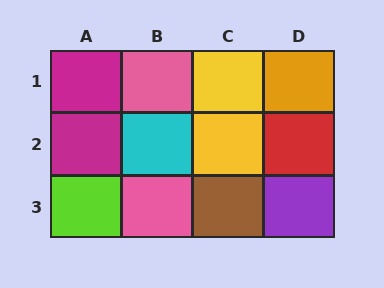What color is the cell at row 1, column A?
Magenta.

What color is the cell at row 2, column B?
Cyan.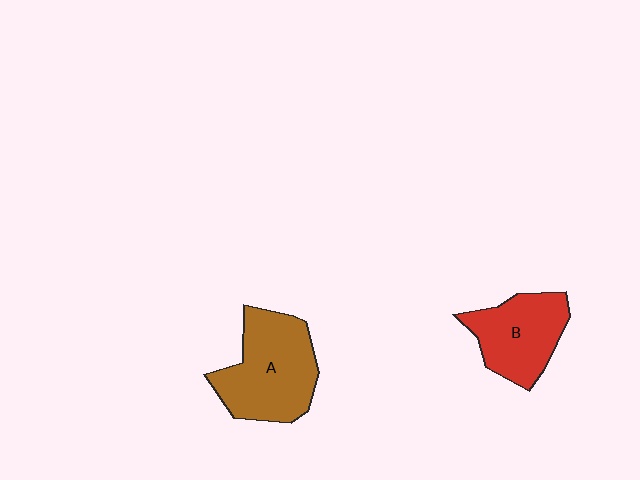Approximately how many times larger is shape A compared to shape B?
Approximately 1.3 times.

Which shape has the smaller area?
Shape B (red).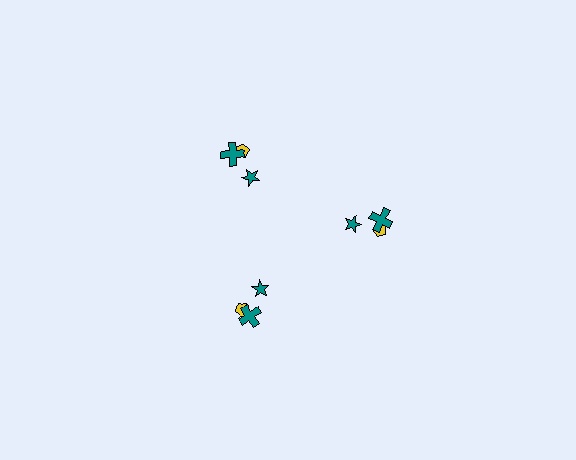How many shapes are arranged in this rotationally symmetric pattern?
There are 9 shapes, arranged in 3 groups of 3.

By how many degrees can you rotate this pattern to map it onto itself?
The pattern maps onto itself every 120 degrees of rotation.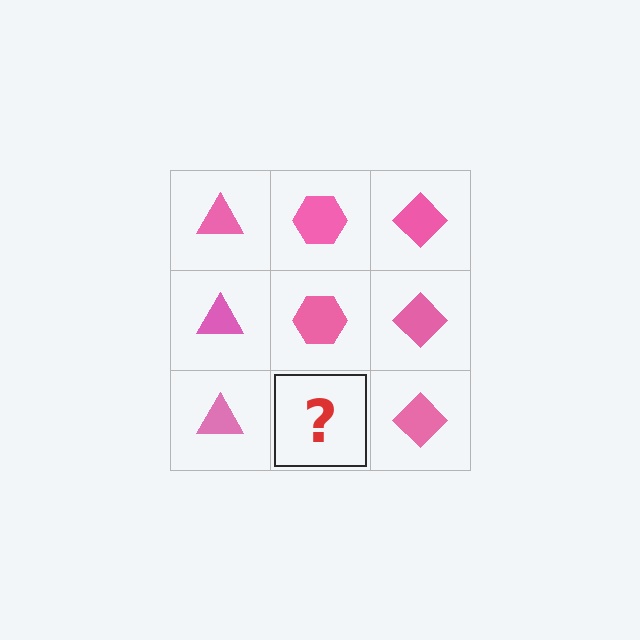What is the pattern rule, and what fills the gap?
The rule is that each column has a consistent shape. The gap should be filled with a pink hexagon.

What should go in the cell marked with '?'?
The missing cell should contain a pink hexagon.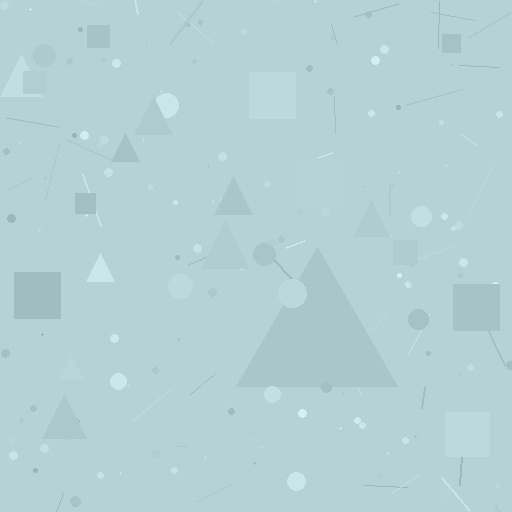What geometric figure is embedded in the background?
A triangle is embedded in the background.